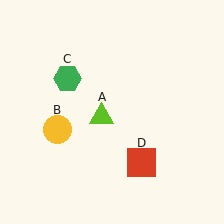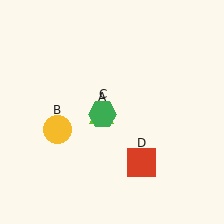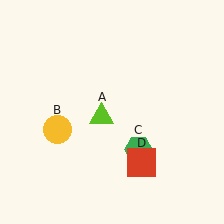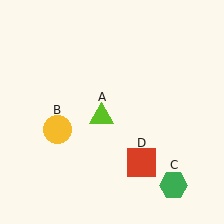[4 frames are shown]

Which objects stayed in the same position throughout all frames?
Lime triangle (object A) and yellow circle (object B) and red square (object D) remained stationary.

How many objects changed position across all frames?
1 object changed position: green hexagon (object C).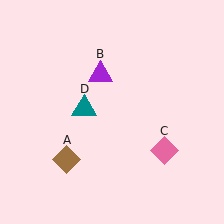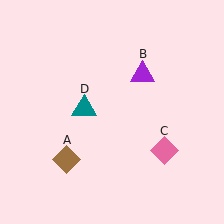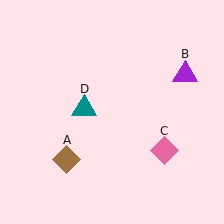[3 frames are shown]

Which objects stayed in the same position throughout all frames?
Brown diamond (object A) and pink diamond (object C) and teal triangle (object D) remained stationary.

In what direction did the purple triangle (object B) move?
The purple triangle (object B) moved right.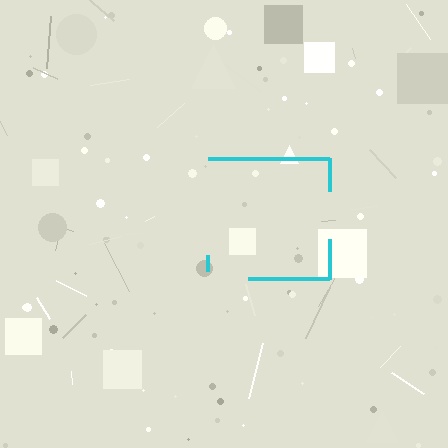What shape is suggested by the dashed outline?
The dashed outline suggests a square.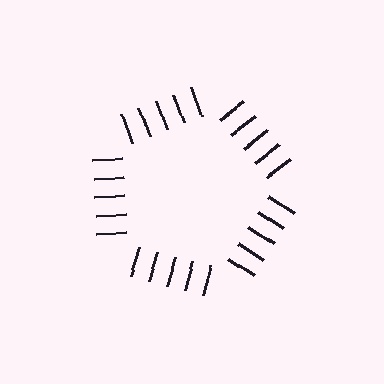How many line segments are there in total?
25 — 5 along each of the 5 edges.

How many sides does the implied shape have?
5 sides — the line-ends trace a pentagon.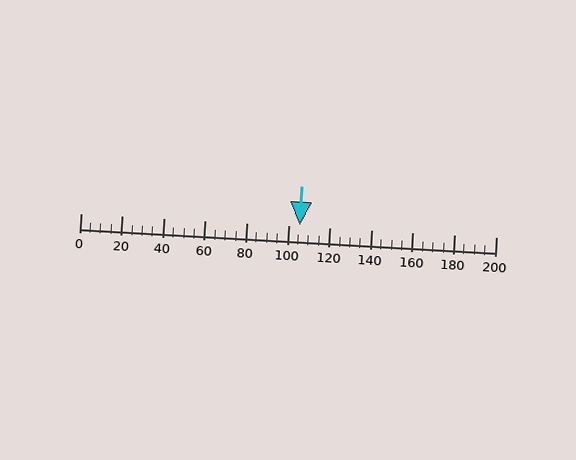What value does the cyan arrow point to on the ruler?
The cyan arrow points to approximately 106.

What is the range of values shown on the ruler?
The ruler shows values from 0 to 200.